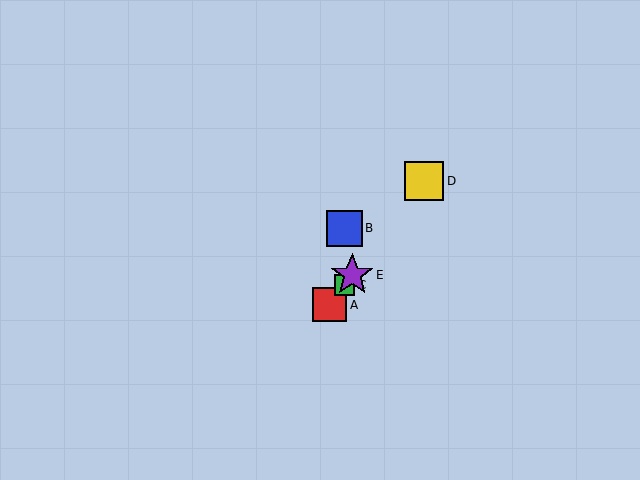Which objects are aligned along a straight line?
Objects A, C, D, E are aligned along a straight line.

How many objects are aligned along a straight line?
4 objects (A, C, D, E) are aligned along a straight line.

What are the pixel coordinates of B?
Object B is at (344, 228).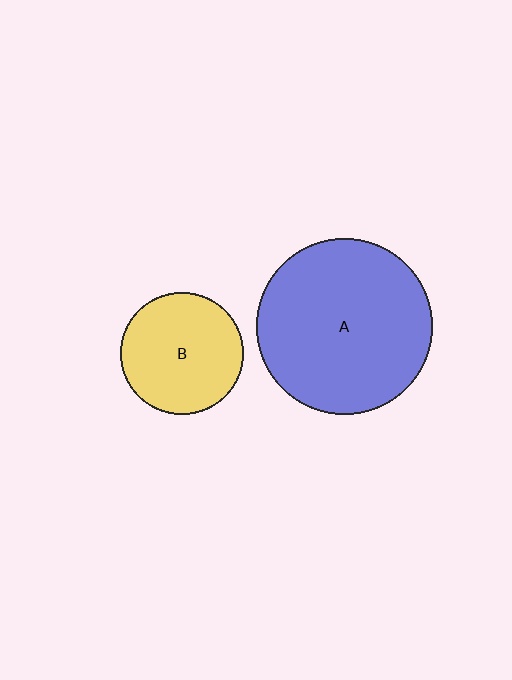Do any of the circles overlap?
No, none of the circles overlap.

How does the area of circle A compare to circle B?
Approximately 2.1 times.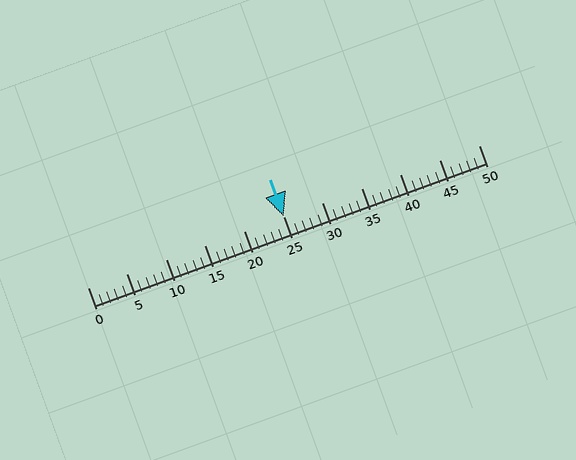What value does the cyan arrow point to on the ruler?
The cyan arrow points to approximately 25.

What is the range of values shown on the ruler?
The ruler shows values from 0 to 50.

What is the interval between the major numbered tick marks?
The major tick marks are spaced 5 units apart.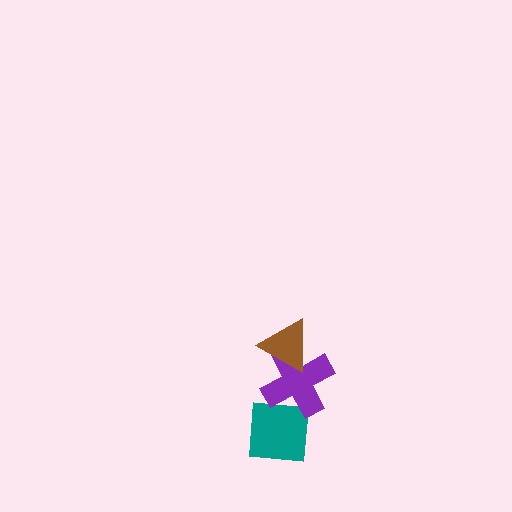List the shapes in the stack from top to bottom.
From top to bottom: the brown triangle, the purple cross, the teal square.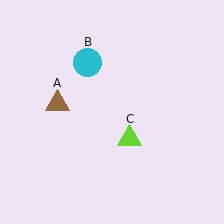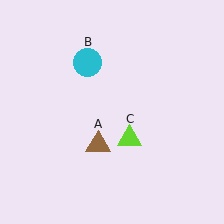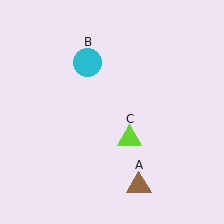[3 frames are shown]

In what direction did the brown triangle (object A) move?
The brown triangle (object A) moved down and to the right.